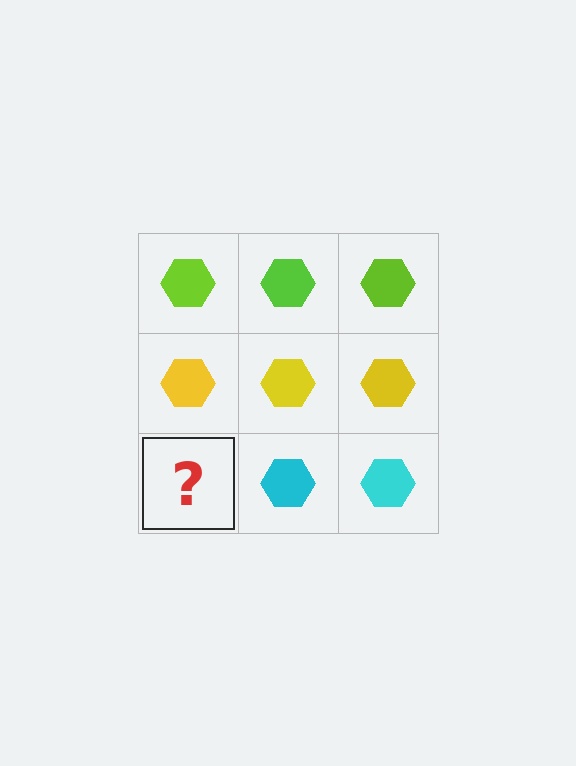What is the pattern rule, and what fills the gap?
The rule is that each row has a consistent color. The gap should be filled with a cyan hexagon.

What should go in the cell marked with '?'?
The missing cell should contain a cyan hexagon.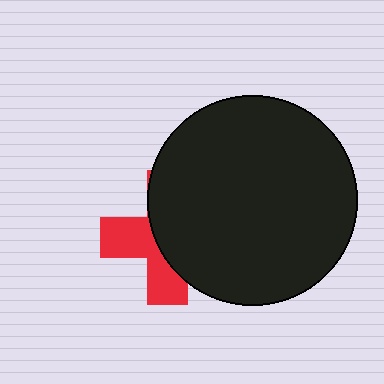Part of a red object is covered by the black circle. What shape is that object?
It is a cross.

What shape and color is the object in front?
The object in front is a black circle.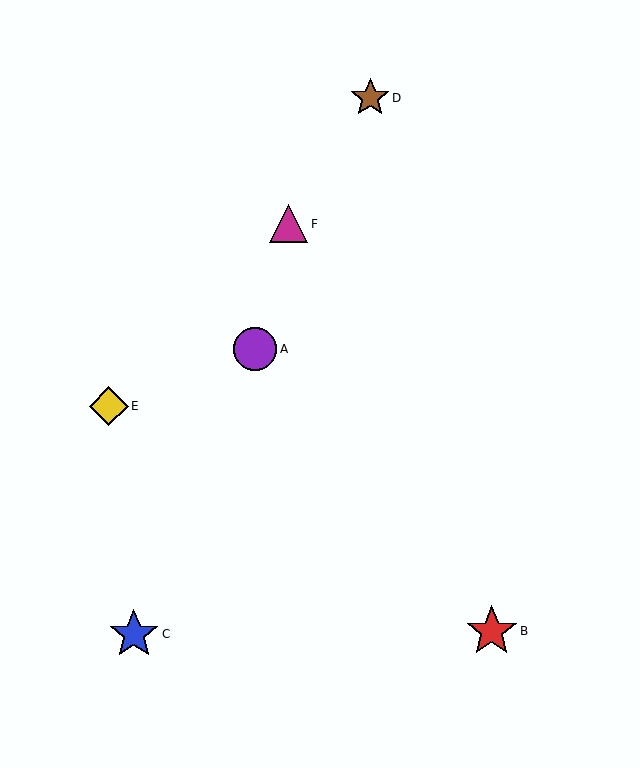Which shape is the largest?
The red star (labeled B) is the largest.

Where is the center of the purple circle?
The center of the purple circle is at (255, 349).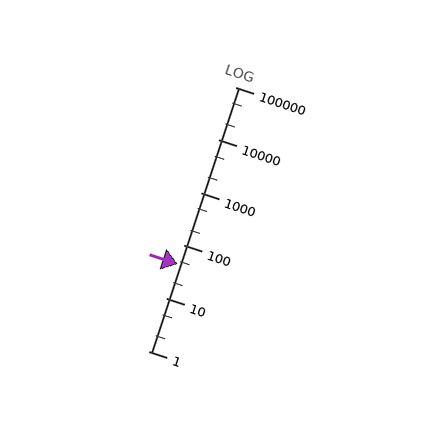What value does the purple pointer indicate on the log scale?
The pointer indicates approximately 45.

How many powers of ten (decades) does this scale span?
The scale spans 5 decades, from 1 to 100000.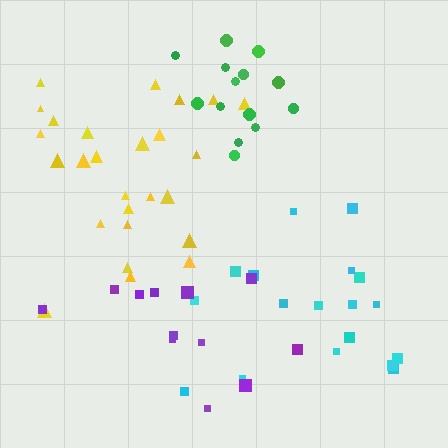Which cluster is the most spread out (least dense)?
Purple.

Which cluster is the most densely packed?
Green.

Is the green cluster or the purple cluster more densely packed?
Green.